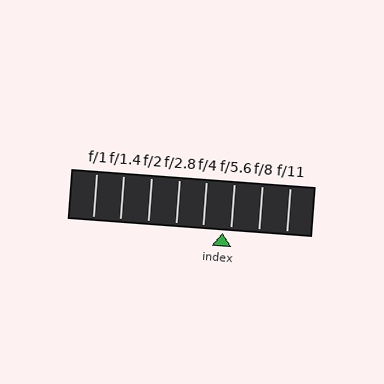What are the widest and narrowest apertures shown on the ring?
The widest aperture shown is f/1 and the narrowest is f/11.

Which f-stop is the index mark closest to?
The index mark is closest to f/5.6.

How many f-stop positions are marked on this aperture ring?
There are 8 f-stop positions marked.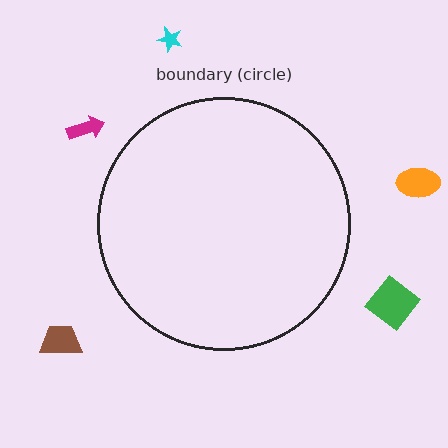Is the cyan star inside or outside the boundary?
Outside.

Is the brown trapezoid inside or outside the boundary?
Outside.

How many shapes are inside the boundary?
0 inside, 5 outside.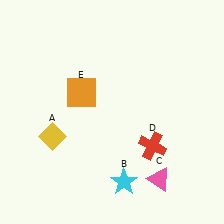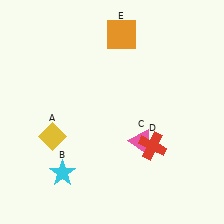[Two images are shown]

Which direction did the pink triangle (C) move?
The pink triangle (C) moved up.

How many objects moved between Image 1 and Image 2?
3 objects moved between the two images.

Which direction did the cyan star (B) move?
The cyan star (B) moved left.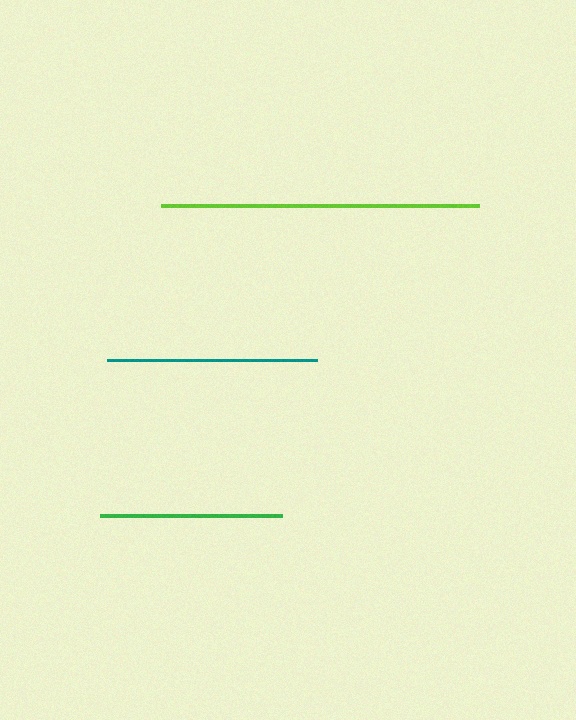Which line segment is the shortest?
The green line is the shortest at approximately 182 pixels.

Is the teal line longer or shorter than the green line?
The teal line is longer than the green line.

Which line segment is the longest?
The lime line is the longest at approximately 318 pixels.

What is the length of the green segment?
The green segment is approximately 182 pixels long.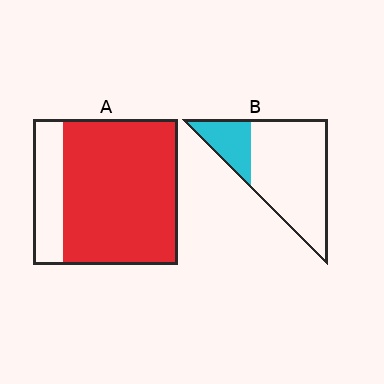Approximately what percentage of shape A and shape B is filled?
A is approximately 80% and B is approximately 25%.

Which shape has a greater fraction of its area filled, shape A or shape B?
Shape A.